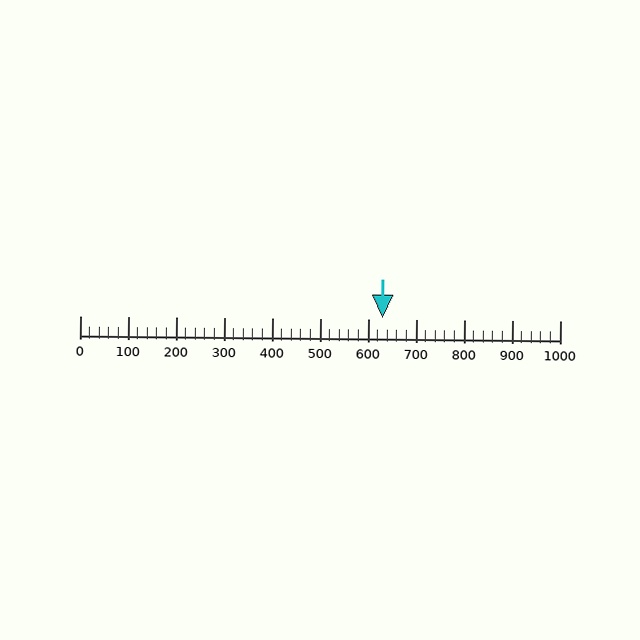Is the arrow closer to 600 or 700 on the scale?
The arrow is closer to 600.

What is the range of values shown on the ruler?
The ruler shows values from 0 to 1000.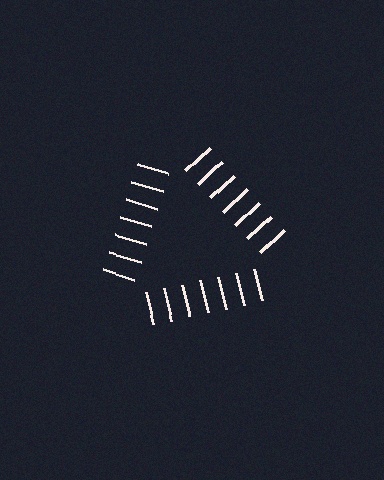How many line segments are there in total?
21 — 7 along each of the 3 edges.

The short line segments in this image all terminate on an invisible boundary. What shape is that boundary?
An illusory triangle — the line segments terminate on its edges but no continuous stroke is drawn.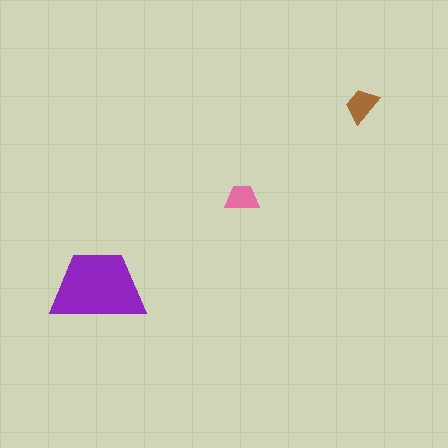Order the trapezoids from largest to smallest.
the purple one, the brown one, the pink one.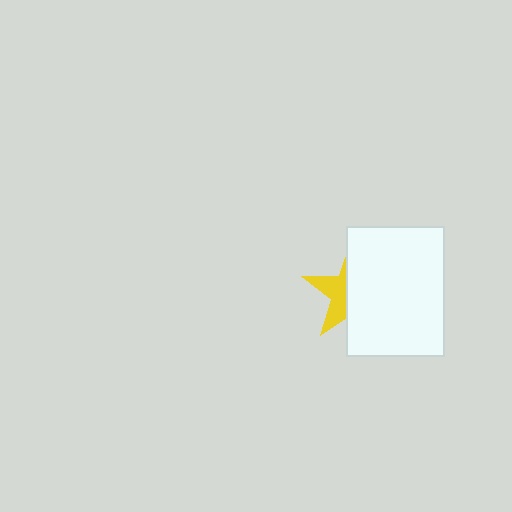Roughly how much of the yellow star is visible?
A small part of it is visible (roughly 38%).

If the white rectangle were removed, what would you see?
You would see the complete yellow star.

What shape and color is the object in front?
The object in front is a white rectangle.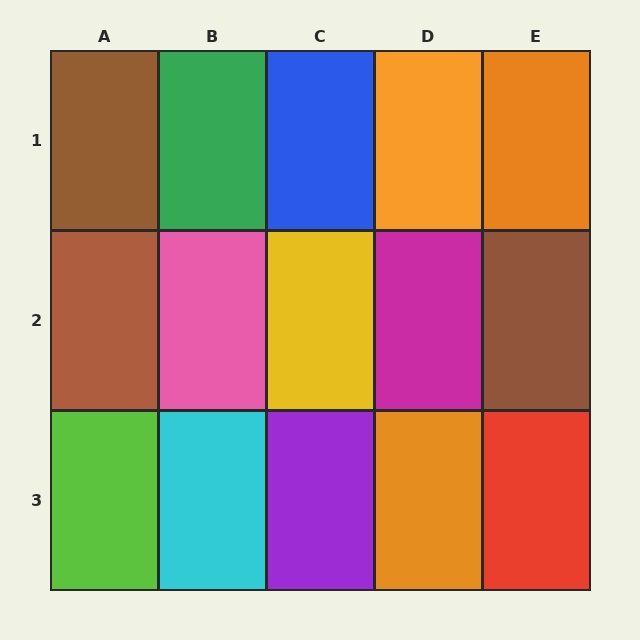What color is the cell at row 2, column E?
Brown.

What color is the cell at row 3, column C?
Purple.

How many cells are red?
1 cell is red.